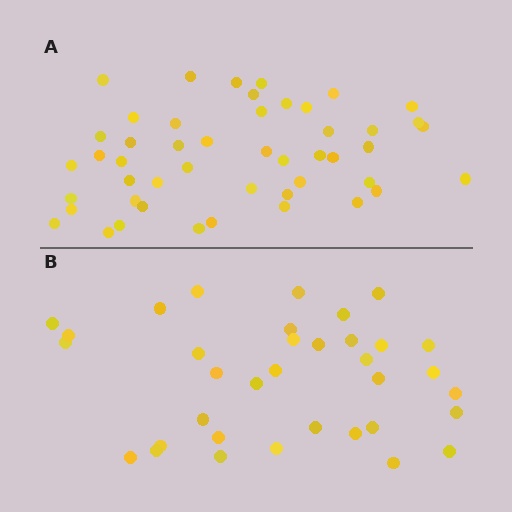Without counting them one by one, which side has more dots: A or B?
Region A (the top region) has more dots.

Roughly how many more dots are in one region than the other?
Region A has approximately 15 more dots than region B.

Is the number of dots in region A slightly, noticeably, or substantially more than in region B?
Region A has noticeably more, but not dramatically so. The ratio is roughly 1.4 to 1.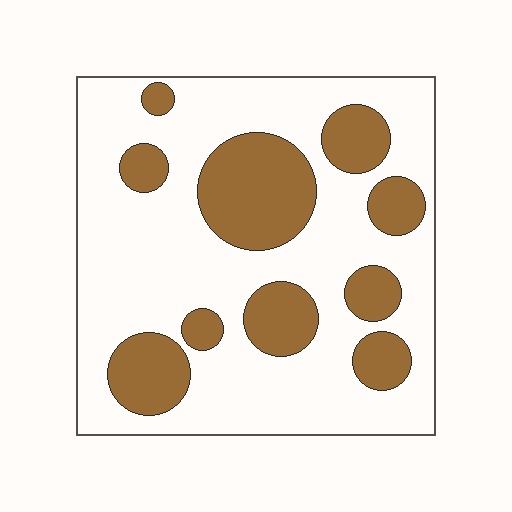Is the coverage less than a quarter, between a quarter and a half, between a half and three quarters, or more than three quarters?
Between a quarter and a half.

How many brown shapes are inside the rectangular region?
10.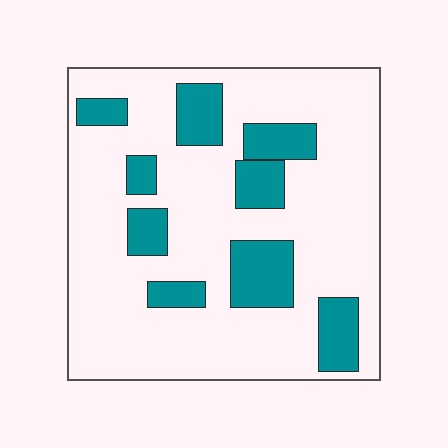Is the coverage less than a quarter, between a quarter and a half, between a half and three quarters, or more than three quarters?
Less than a quarter.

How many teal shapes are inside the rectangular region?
9.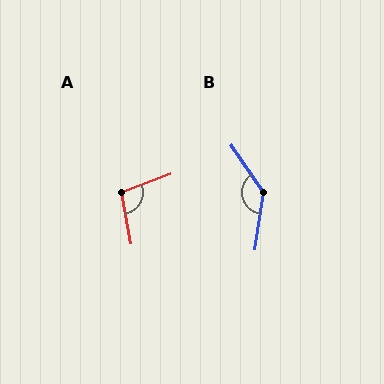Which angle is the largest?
B, at approximately 138 degrees.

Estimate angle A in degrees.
Approximately 100 degrees.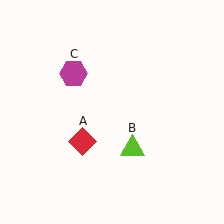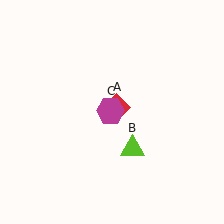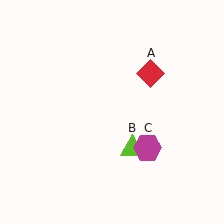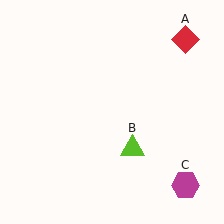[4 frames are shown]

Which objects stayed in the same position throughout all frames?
Lime triangle (object B) remained stationary.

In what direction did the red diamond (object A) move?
The red diamond (object A) moved up and to the right.